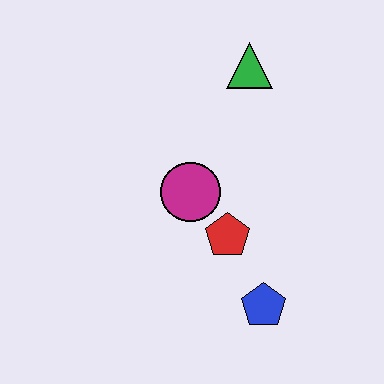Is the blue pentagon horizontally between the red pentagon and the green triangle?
No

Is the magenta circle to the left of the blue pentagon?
Yes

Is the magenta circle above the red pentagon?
Yes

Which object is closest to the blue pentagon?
The red pentagon is closest to the blue pentagon.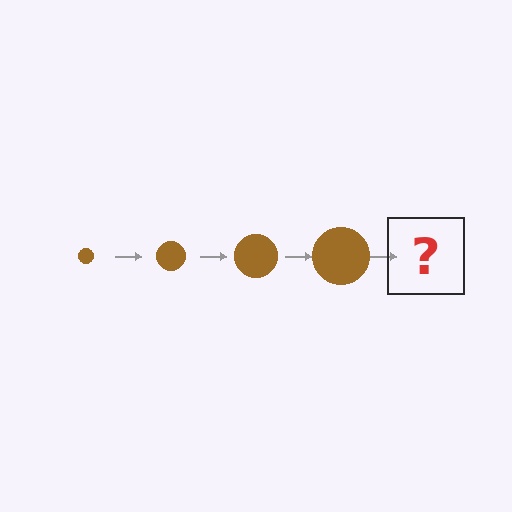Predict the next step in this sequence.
The next step is a brown circle, larger than the previous one.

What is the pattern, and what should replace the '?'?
The pattern is that the circle gets progressively larger each step. The '?' should be a brown circle, larger than the previous one.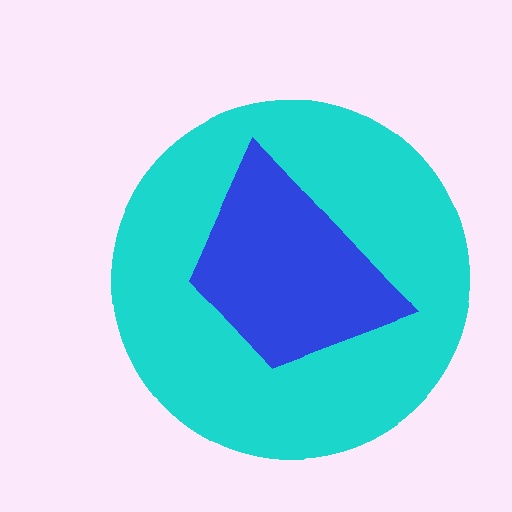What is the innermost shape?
The blue trapezoid.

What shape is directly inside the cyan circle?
The blue trapezoid.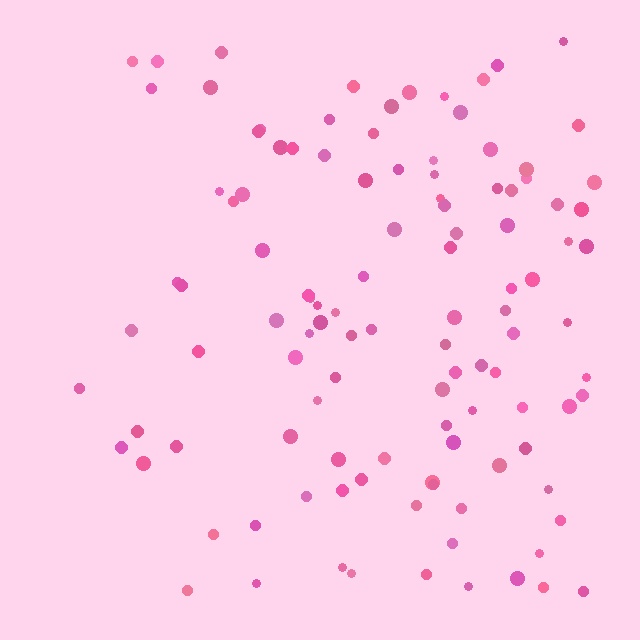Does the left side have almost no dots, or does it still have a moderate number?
Still a moderate number, just noticeably fewer than the right.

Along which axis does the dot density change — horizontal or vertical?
Horizontal.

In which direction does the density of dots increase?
From left to right, with the right side densest.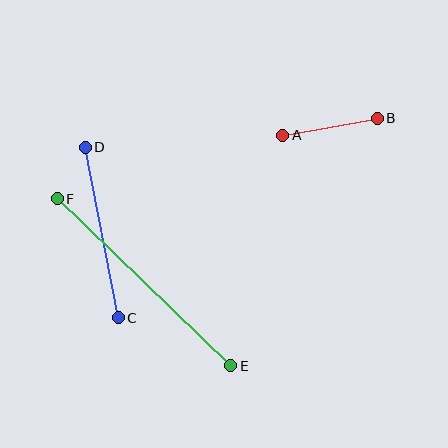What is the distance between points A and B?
The distance is approximately 96 pixels.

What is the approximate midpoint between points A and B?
The midpoint is at approximately (330, 127) pixels.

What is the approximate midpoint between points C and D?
The midpoint is at approximately (102, 233) pixels.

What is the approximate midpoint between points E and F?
The midpoint is at approximately (144, 282) pixels.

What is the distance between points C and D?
The distance is approximately 174 pixels.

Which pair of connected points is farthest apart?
Points E and F are farthest apart.